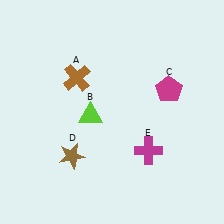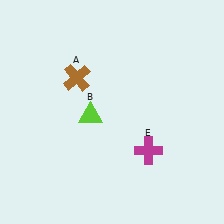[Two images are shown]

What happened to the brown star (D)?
The brown star (D) was removed in Image 2. It was in the bottom-left area of Image 1.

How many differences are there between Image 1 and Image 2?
There are 2 differences between the two images.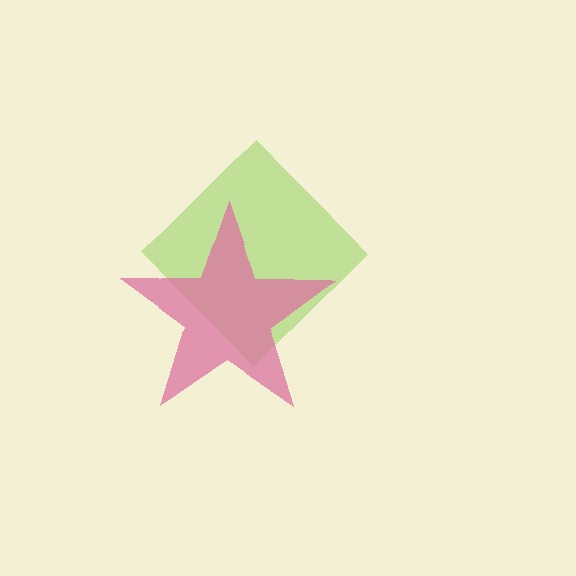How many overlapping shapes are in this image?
There are 2 overlapping shapes in the image.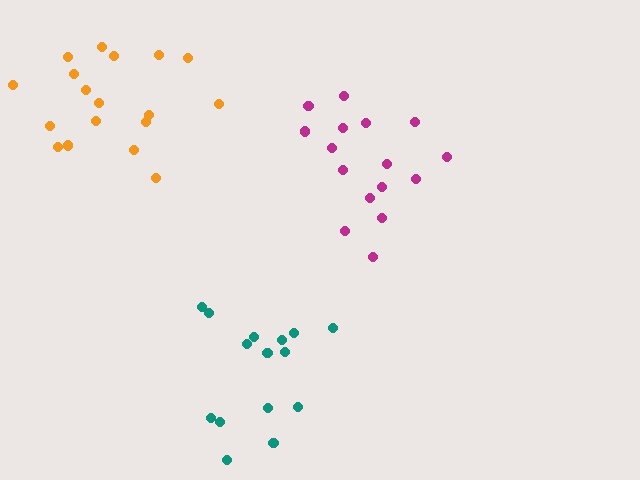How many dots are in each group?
Group 1: 15 dots, Group 2: 16 dots, Group 3: 18 dots (49 total).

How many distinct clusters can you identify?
There are 3 distinct clusters.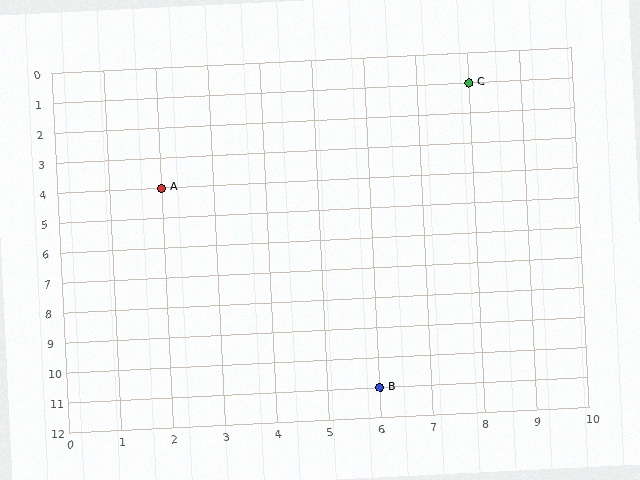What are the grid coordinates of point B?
Point B is at grid coordinates (6, 11).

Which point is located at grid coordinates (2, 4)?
Point A is at (2, 4).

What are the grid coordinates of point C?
Point C is at grid coordinates (8, 1).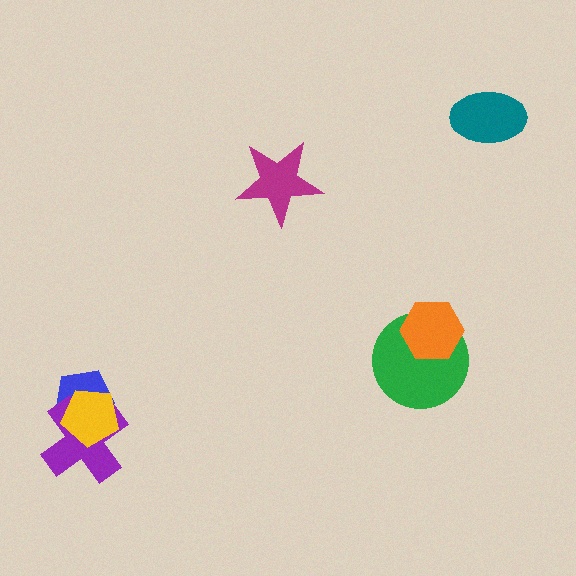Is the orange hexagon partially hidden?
No, no other shape covers it.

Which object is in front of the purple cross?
The yellow pentagon is in front of the purple cross.